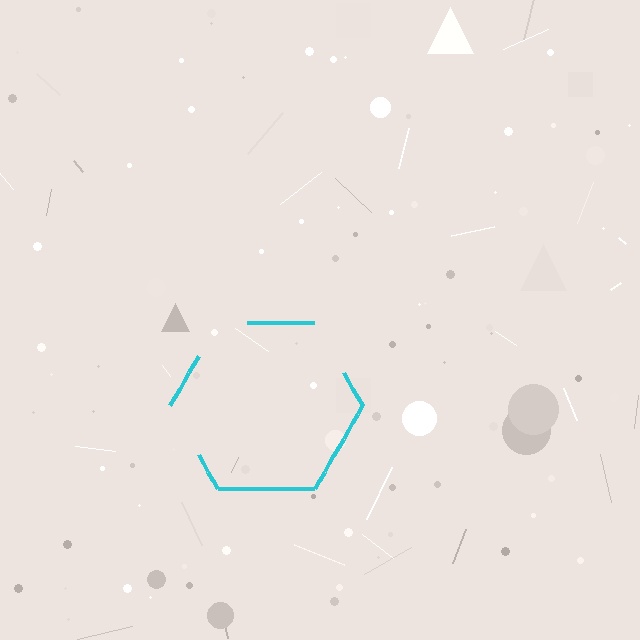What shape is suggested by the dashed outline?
The dashed outline suggests a hexagon.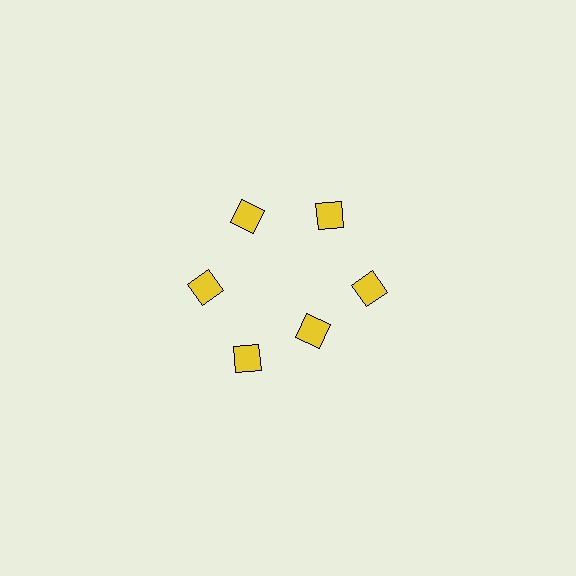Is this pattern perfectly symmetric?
No. The 6 yellow diamonds are arranged in a ring, but one element near the 5 o'clock position is pulled inward toward the center, breaking the 6-fold rotational symmetry.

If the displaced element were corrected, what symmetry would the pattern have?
It would have 6-fold rotational symmetry — the pattern would map onto itself every 60 degrees.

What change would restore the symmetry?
The symmetry would be restored by moving it outward, back onto the ring so that all 6 diamonds sit at equal angles and equal distance from the center.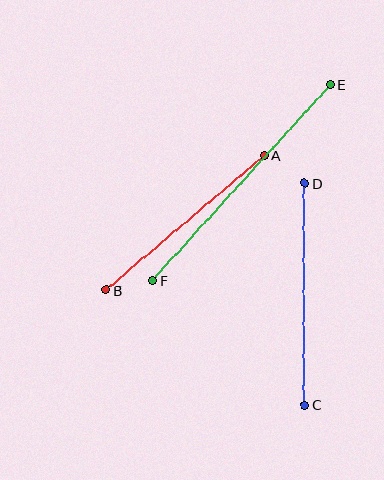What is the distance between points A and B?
The distance is approximately 208 pixels.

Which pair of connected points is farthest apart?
Points E and F are farthest apart.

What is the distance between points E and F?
The distance is approximately 265 pixels.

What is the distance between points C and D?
The distance is approximately 222 pixels.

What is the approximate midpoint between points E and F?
The midpoint is at approximately (241, 183) pixels.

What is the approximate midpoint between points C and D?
The midpoint is at approximately (305, 294) pixels.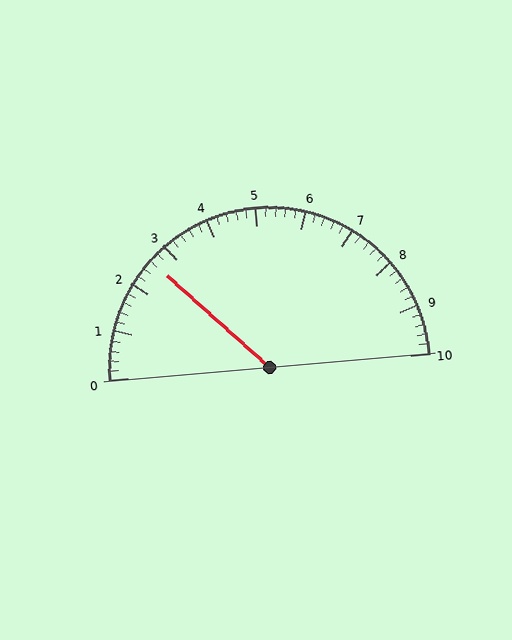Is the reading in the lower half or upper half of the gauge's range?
The reading is in the lower half of the range (0 to 10).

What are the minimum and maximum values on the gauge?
The gauge ranges from 0 to 10.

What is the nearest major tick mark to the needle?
The nearest major tick mark is 3.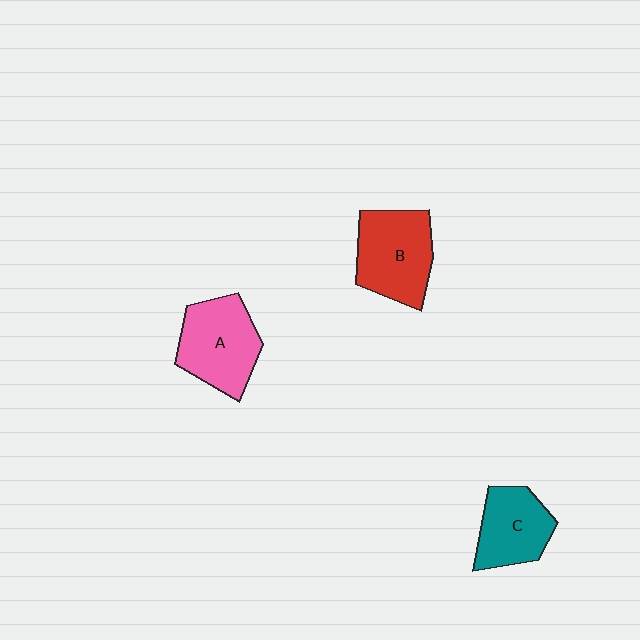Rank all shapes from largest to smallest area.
From largest to smallest: B (red), A (pink), C (teal).